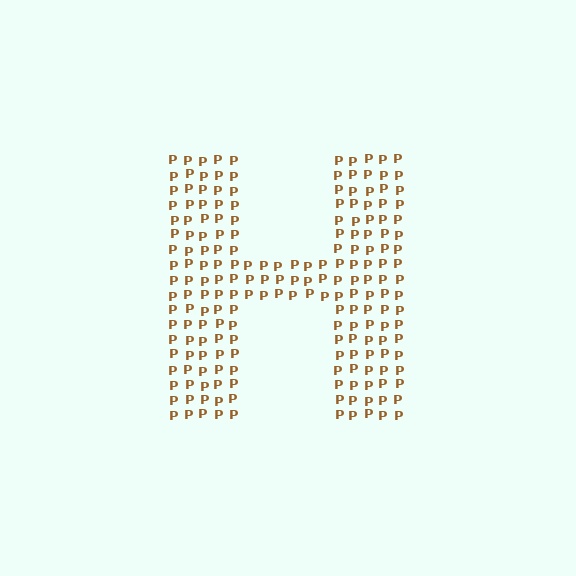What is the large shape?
The large shape is the letter H.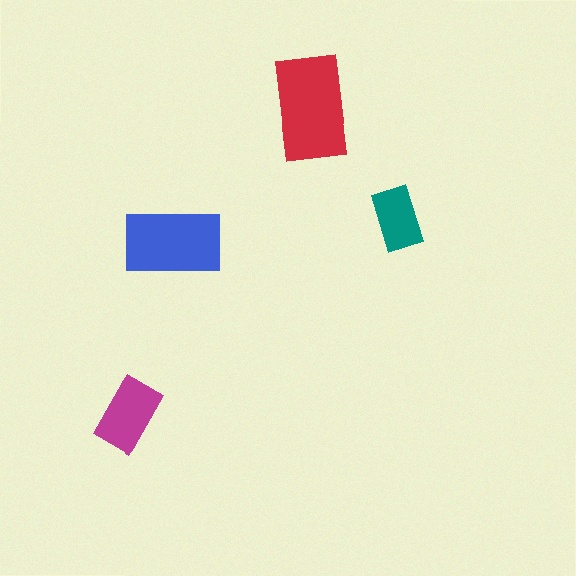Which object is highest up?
The red rectangle is topmost.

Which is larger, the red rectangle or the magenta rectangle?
The red one.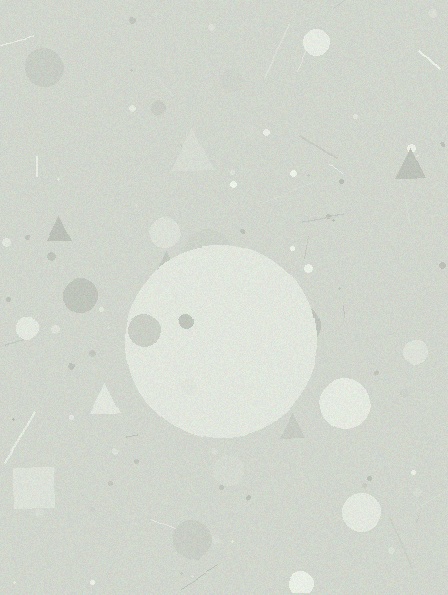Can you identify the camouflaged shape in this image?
The camouflaged shape is a circle.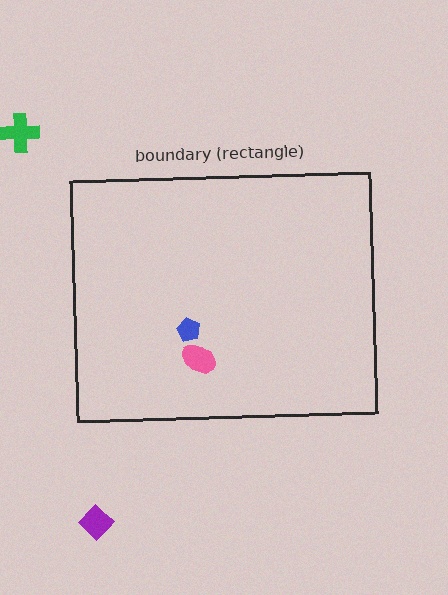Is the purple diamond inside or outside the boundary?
Outside.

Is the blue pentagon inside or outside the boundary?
Inside.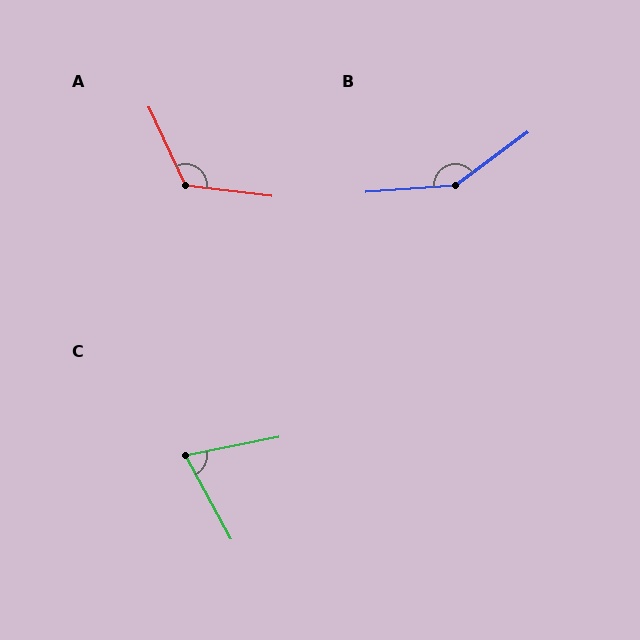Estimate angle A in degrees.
Approximately 122 degrees.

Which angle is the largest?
B, at approximately 148 degrees.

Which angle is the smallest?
C, at approximately 72 degrees.